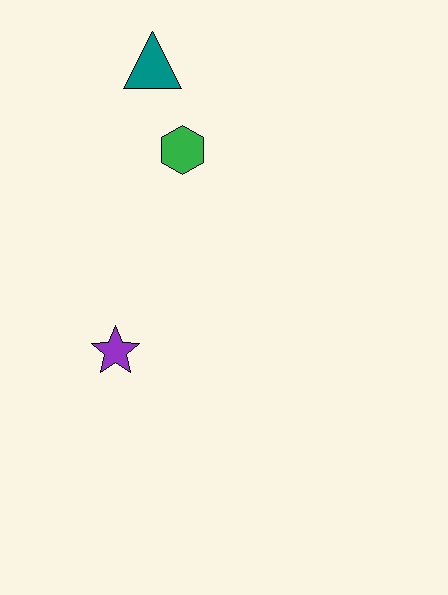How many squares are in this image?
There are no squares.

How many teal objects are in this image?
There is 1 teal object.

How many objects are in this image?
There are 3 objects.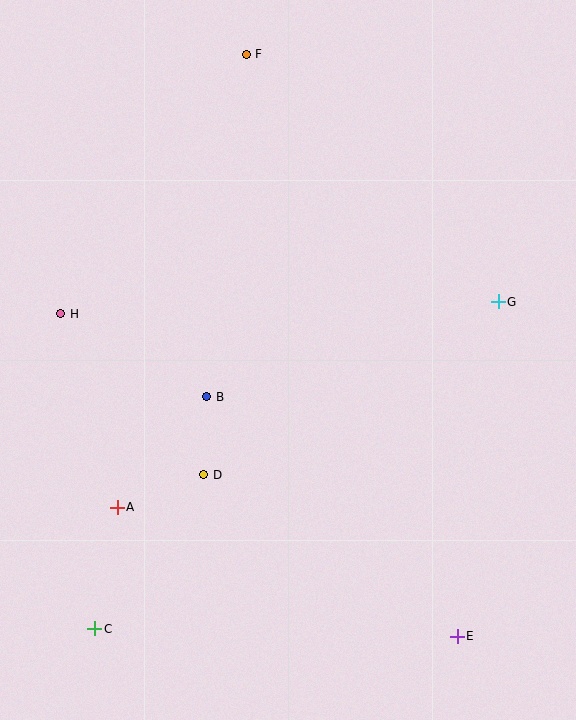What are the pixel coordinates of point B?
Point B is at (207, 397).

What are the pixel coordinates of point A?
Point A is at (117, 507).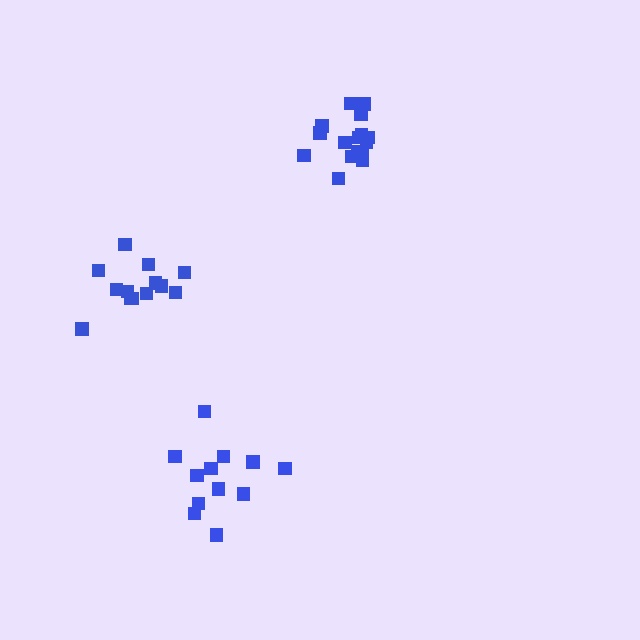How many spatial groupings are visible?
There are 3 spatial groupings.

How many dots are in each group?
Group 1: 12 dots, Group 2: 16 dots, Group 3: 14 dots (42 total).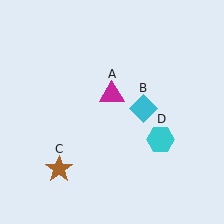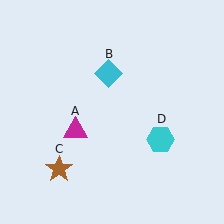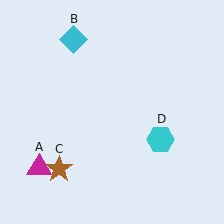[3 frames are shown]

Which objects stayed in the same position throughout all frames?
Brown star (object C) and cyan hexagon (object D) remained stationary.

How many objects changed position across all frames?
2 objects changed position: magenta triangle (object A), cyan diamond (object B).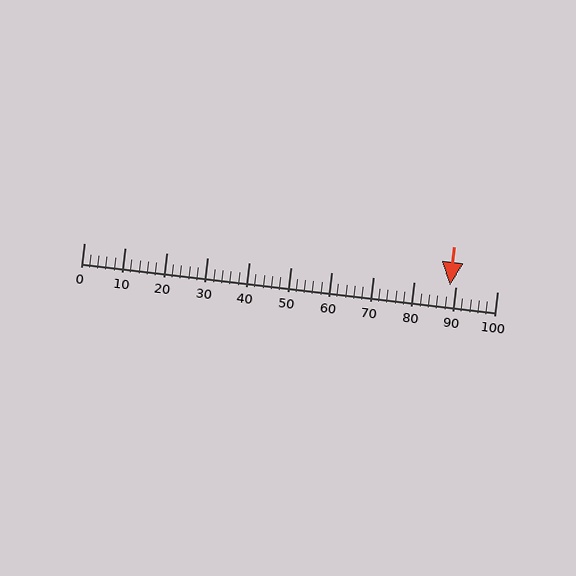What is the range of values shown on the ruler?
The ruler shows values from 0 to 100.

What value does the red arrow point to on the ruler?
The red arrow points to approximately 88.